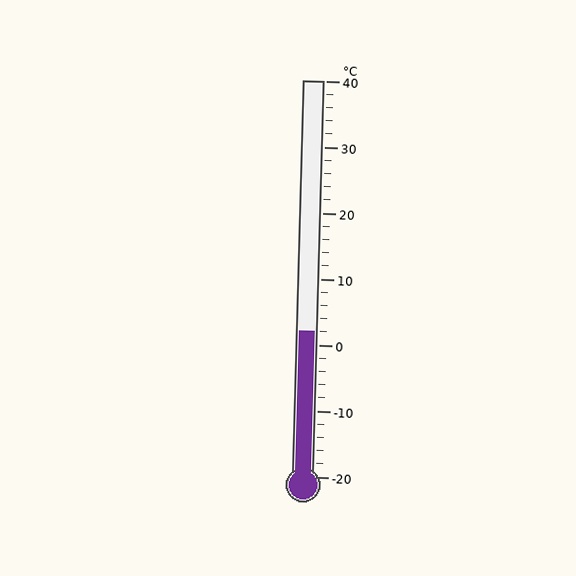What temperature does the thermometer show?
The thermometer shows approximately 2°C.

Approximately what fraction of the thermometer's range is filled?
The thermometer is filled to approximately 35% of its range.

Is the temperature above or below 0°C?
The temperature is above 0°C.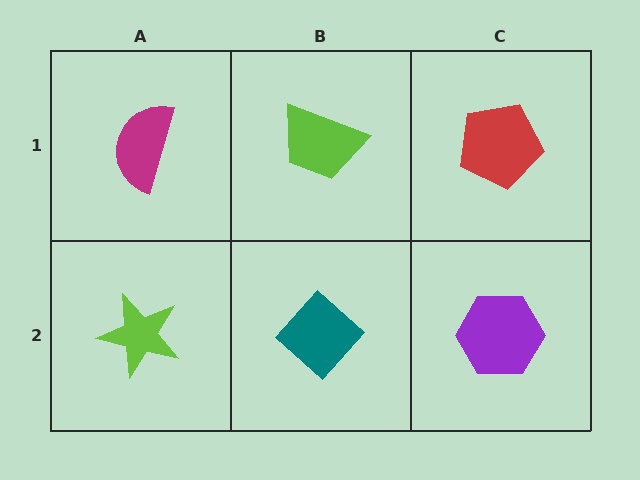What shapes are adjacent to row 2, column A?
A magenta semicircle (row 1, column A), a teal diamond (row 2, column B).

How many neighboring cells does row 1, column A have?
2.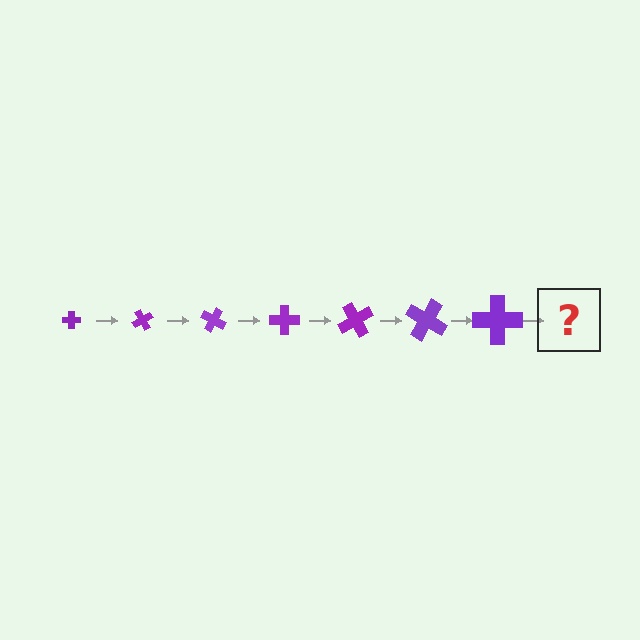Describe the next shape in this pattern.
It should be a cross, larger than the previous one and rotated 420 degrees from the start.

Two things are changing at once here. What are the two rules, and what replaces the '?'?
The two rules are that the cross grows larger each step and it rotates 60 degrees each step. The '?' should be a cross, larger than the previous one and rotated 420 degrees from the start.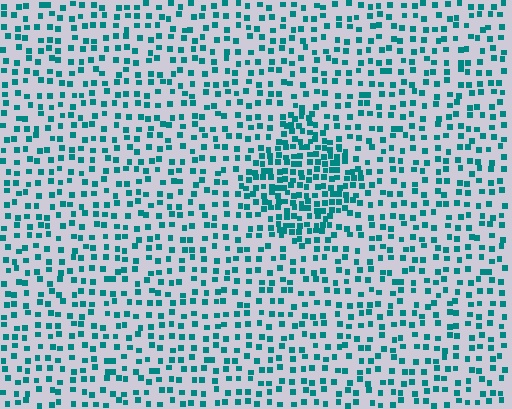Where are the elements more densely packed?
The elements are more densely packed inside the diamond boundary.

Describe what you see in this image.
The image contains small teal elements arranged at two different densities. A diamond-shaped region is visible where the elements are more densely packed than the surrounding area.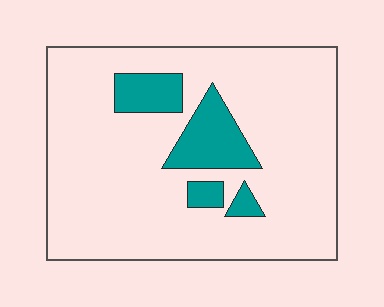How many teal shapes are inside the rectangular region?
4.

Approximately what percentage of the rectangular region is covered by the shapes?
Approximately 15%.